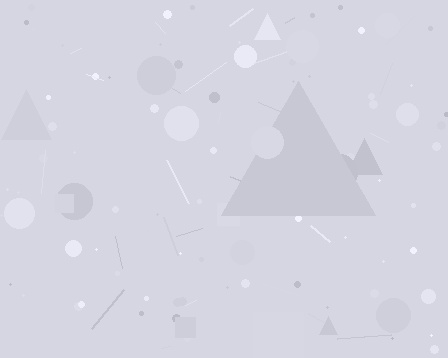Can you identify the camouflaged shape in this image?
The camouflaged shape is a triangle.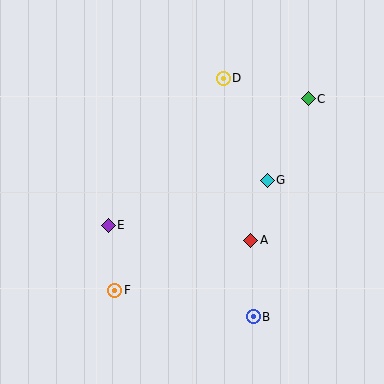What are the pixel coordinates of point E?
Point E is at (108, 225).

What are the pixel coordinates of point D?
Point D is at (223, 78).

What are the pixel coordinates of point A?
Point A is at (251, 241).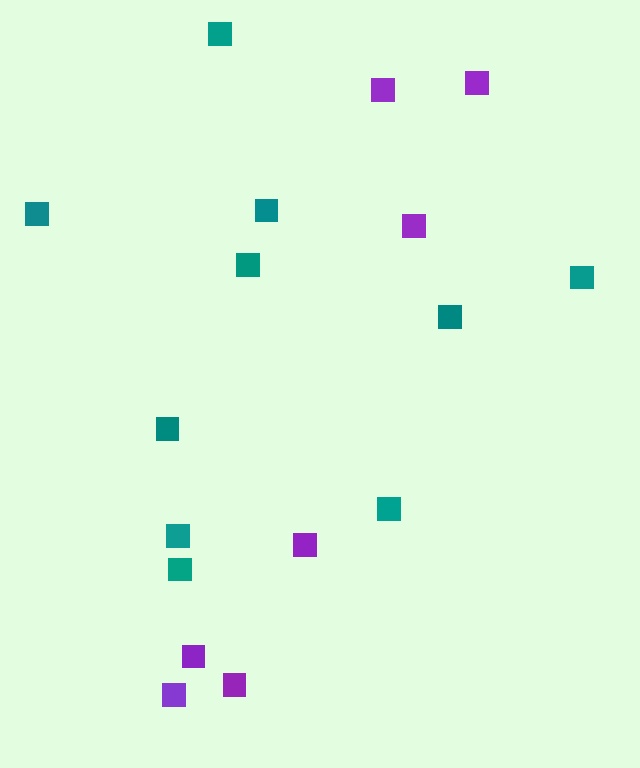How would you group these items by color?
There are 2 groups: one group of purple squares (7) and one group of teal squares (10).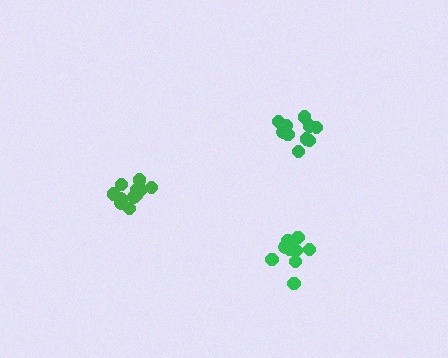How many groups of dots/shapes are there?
There are 3 groups.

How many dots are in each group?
Group 1: 10 dots, Group 2: 11 dots, Group 3: 10 dots (31 total).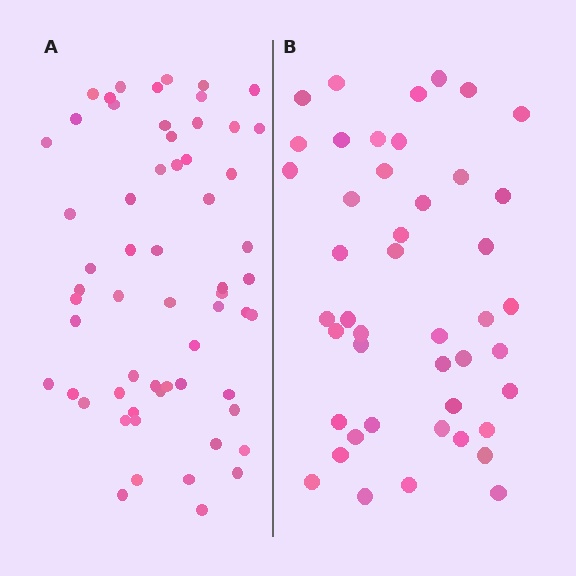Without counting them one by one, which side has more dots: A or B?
Region A (the left region) has more dots.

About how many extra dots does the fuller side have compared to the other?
Region A has approximately 15 more dots than region B.